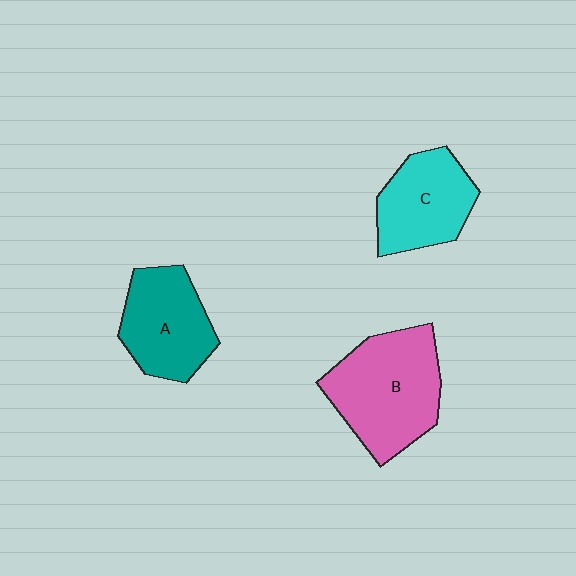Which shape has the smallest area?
Shape C (cyan).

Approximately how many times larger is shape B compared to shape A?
Approximately 1.3 times.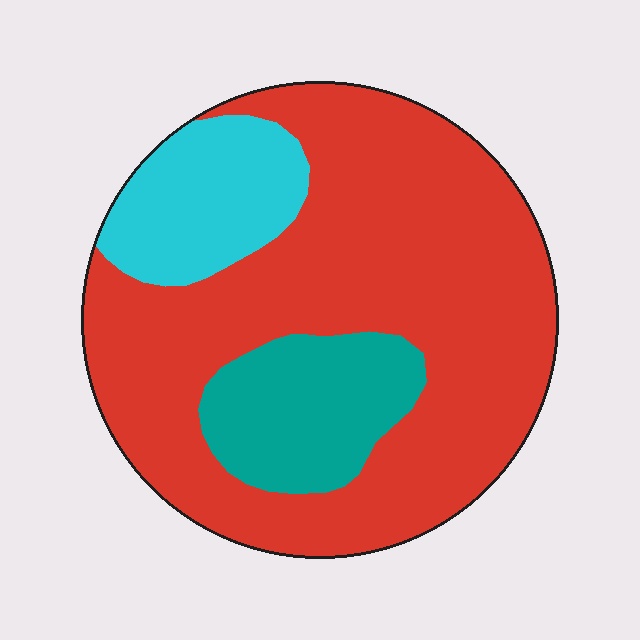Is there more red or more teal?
Red.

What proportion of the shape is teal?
Teal takes up about one sixth (1/6) of the shape.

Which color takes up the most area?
Red, at roughly 70%.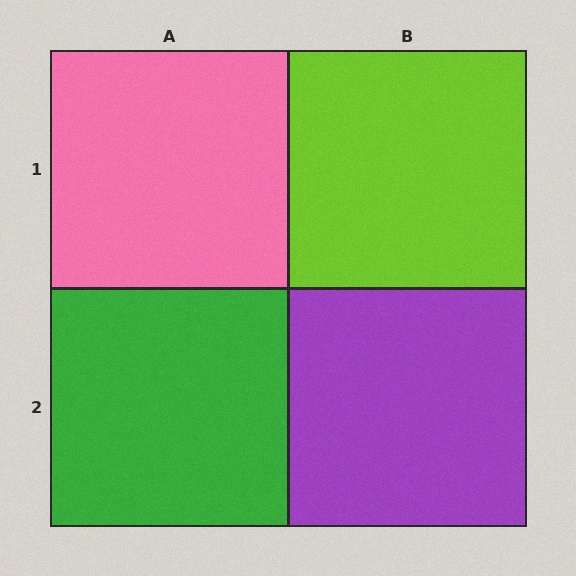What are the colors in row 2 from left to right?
Green, purple.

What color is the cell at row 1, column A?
Pink.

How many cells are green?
1 cell is green.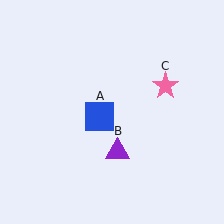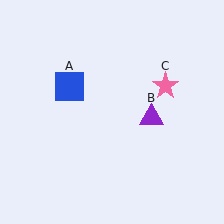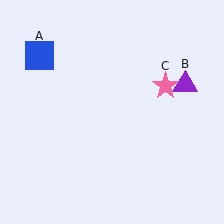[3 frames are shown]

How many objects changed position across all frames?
2 objects changed position: blue square (object A), purple triangle (object B).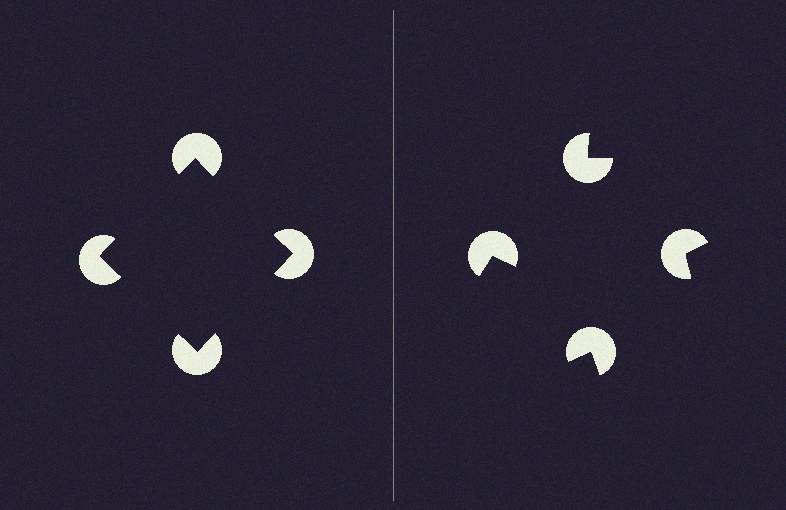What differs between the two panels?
The pac-man discs are positioned identically on both sides; only the wedge orientations differ. On the left they align to a square; on the right they are misaligned.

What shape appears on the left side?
An illusory square.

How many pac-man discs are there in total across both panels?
8 — 4 on each side.